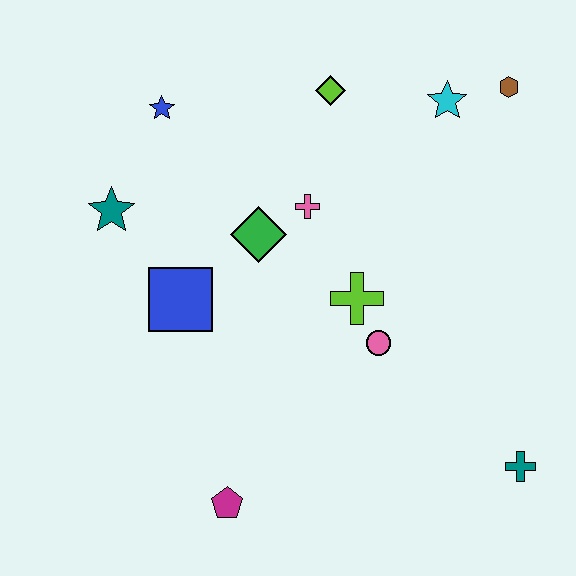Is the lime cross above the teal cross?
Yes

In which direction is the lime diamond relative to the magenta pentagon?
The lime diamond is above the magenta pentagon.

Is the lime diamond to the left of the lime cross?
Yes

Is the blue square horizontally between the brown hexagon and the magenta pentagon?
No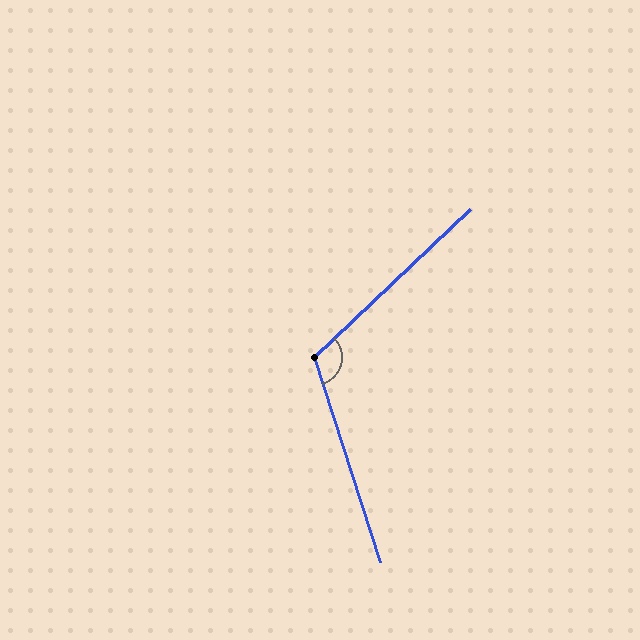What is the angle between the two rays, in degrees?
Approximately 116 degrees.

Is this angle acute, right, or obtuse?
It is obtuse.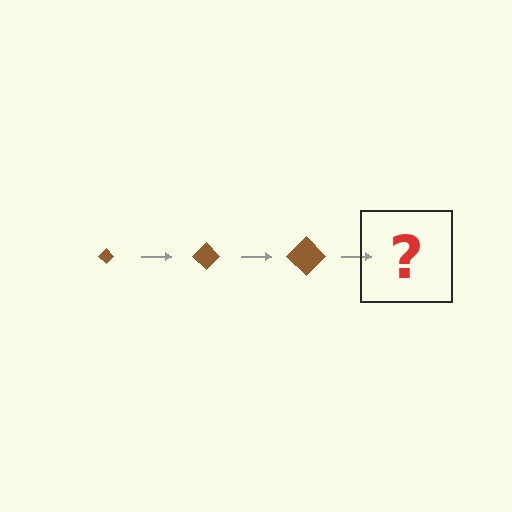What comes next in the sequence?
The next element should be a brown diamond, larger than the previous one.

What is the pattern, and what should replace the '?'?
The pattern is that the diamond gets progressively larger each step. The '?' should be a brown diamond, larger than the previous one.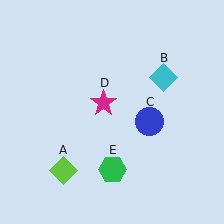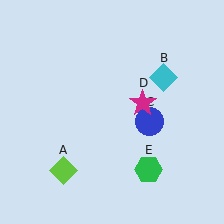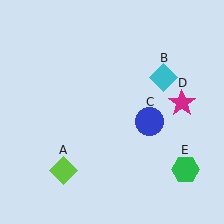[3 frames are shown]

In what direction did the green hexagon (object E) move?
The green hexagon (object E) moved right.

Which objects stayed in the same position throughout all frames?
Lime diamond (object A) and cyan diamond (object B) and blue circle (object C) remained stationary.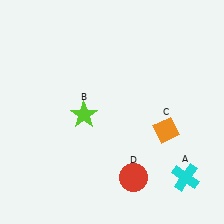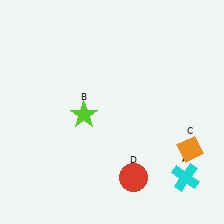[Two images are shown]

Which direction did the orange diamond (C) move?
The orange diamond (C) moved right.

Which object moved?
The orange diamond (C) moved right.